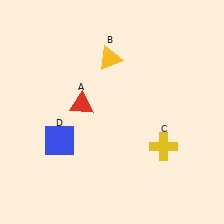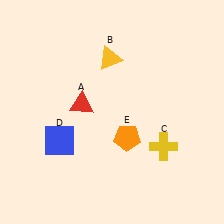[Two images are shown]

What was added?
An orange pentagon (E) was added in Image 2.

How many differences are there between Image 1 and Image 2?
There is 1 difference between the two images.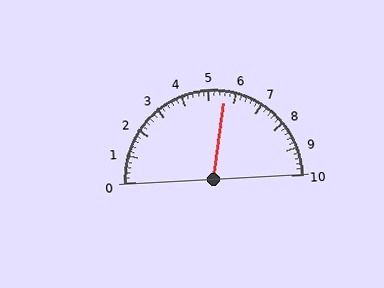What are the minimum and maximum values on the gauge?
The gauge ranges from 0 to 10.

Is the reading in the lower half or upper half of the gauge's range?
The reading is in the upper half of the range (0 to 10).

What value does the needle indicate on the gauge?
The needle indicates approximately 5.6.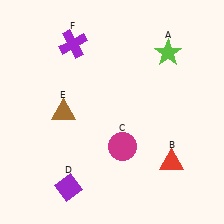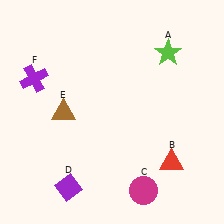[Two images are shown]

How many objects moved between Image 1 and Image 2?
2 objects moved between the two images.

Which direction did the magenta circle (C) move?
The magenta circle (C) moved down.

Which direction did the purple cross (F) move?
The purple cross (F) moved left.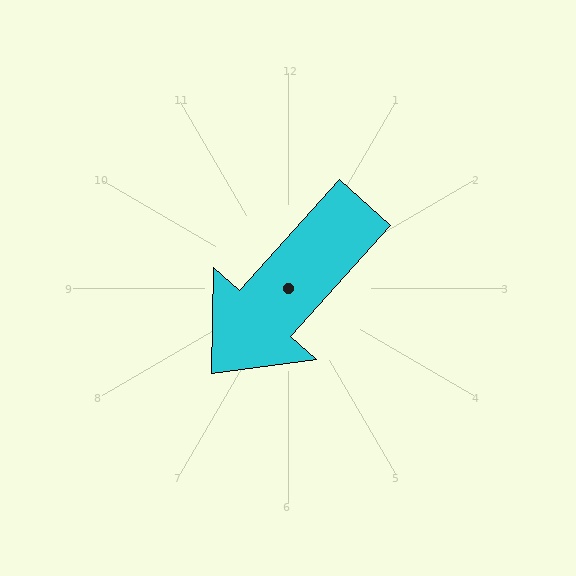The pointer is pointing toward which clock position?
Roughly 7 o'clock.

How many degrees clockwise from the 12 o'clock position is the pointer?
Approximately 222 degrees.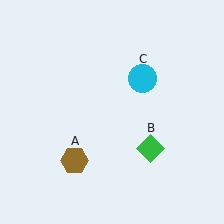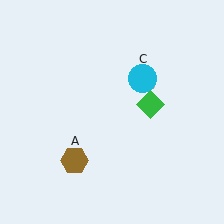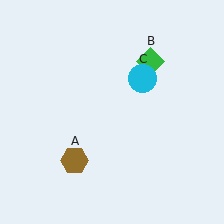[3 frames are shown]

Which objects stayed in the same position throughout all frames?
Brown hexagon (object A) and cyan circle (object C) remained stationary.